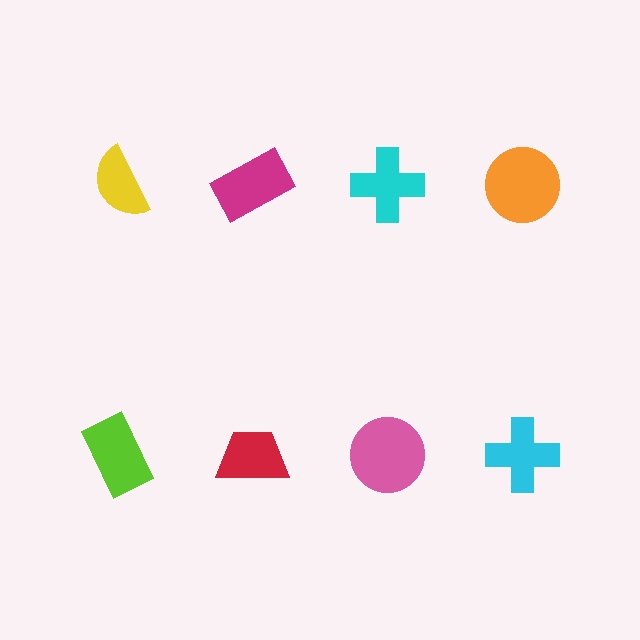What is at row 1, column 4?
An orange circle.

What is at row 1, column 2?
A magenta rectangle.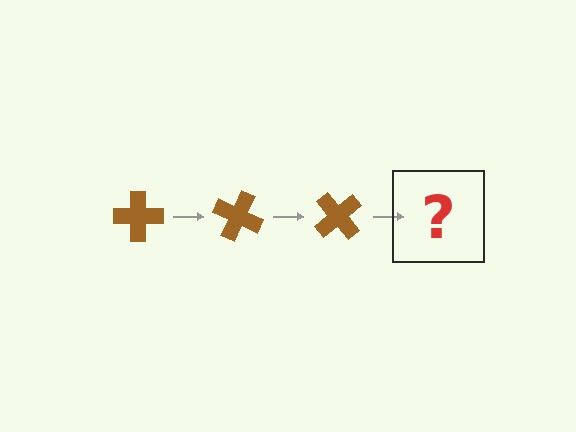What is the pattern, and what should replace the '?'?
The pattern is that the cross rotates 25 degrees each step. The '?' should be a brown cross rotated 75 degrees.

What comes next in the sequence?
The next element should be a brown cross rotated 75 degrees.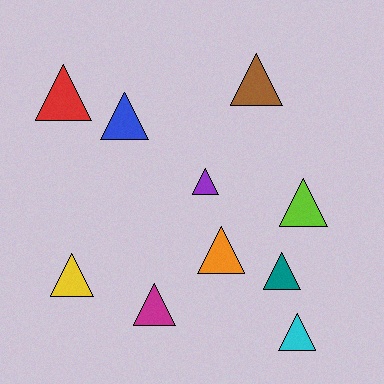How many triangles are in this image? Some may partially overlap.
There are 10 triangles.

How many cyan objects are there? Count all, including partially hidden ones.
There is 1 cyan object.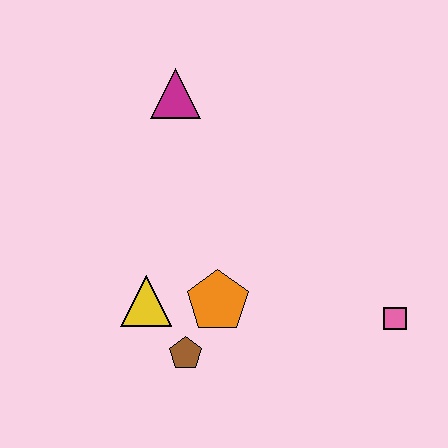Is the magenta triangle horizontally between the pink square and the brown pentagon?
No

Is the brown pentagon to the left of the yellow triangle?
No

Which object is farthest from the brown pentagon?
The magenta triangle is farthest from the brown pentagon.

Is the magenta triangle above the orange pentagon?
Yes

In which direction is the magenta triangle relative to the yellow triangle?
The magenta triangle is above the yellow triangle.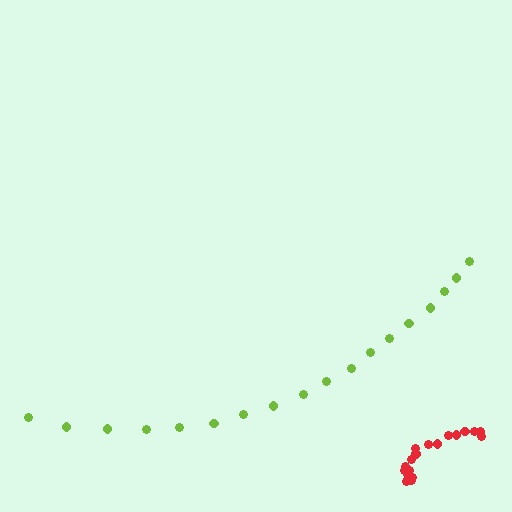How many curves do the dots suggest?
There are 2 distinct paths.